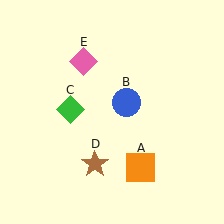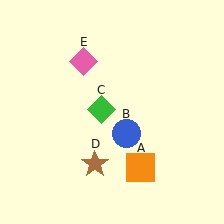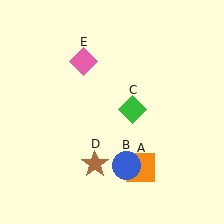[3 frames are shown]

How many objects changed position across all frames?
2 objects changed position: blue circle (object B), green diamond (object C).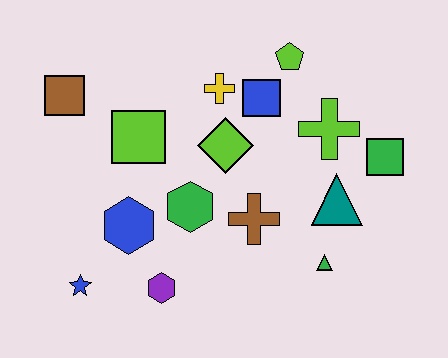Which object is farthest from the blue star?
The green square is farthest from the blue star.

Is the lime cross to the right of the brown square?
Yes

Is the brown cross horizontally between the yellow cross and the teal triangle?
Yes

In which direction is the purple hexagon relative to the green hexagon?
The purple hexagon is below the green hexagon.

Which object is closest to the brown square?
The lime square is closest to the brown square.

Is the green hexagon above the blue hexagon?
Yes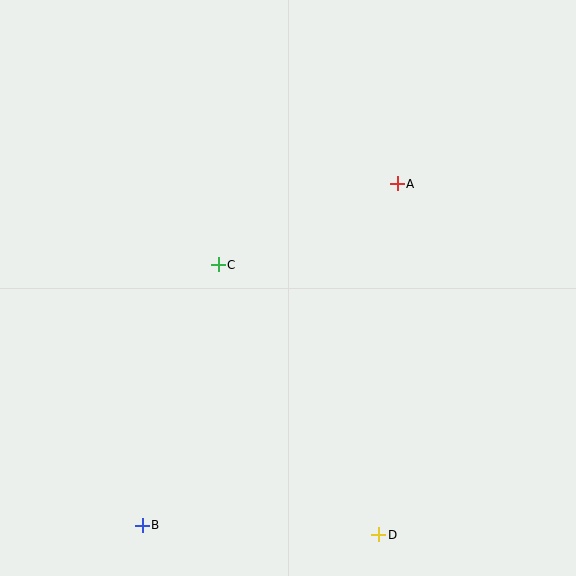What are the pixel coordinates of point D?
Point D is at (379, 535).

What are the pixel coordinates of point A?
Point A is at (397, 184).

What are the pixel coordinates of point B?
Point B is at (142, 525).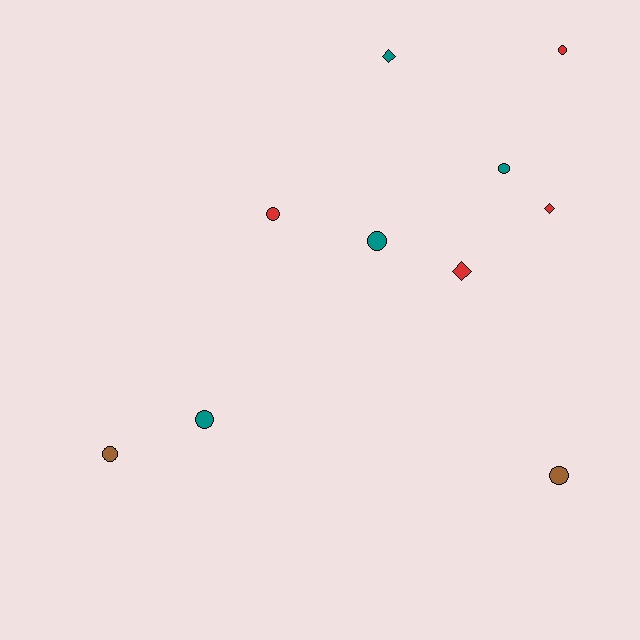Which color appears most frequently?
Teal, with 4 objects.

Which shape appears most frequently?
Circle, with 7 objects.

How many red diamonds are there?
There are 2 red diamonds.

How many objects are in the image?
There are 10 objects.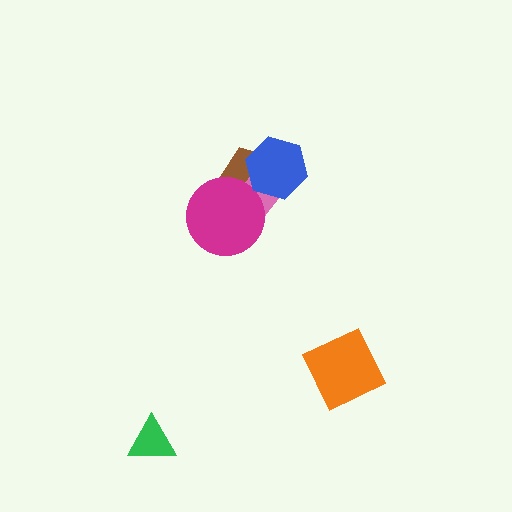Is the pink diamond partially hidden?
Yes, it is partially covered by another shape.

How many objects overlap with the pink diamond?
3 objects overlap with the pink diamond.